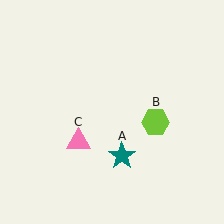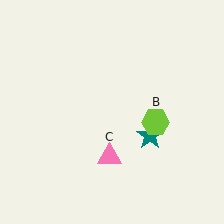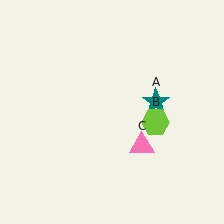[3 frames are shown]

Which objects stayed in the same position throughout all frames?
Lime hexagon (object B) remained stationary.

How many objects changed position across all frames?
2 objects changed position: teal star (object A), pink triangle (object C).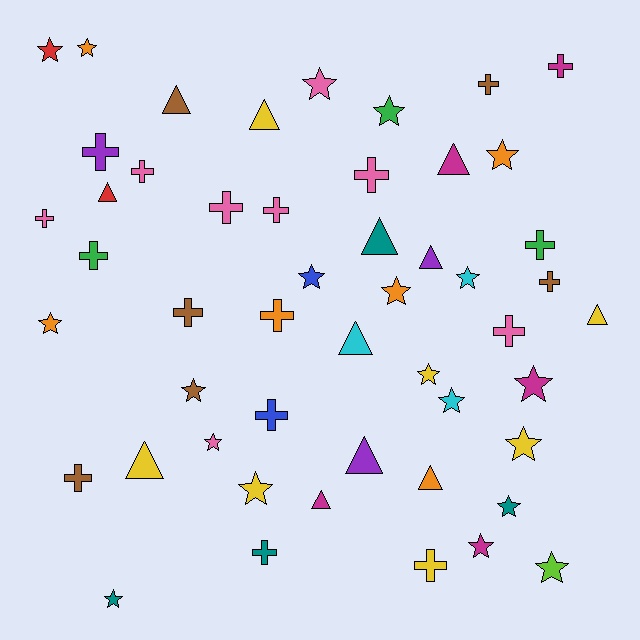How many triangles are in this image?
There are 12 triangles.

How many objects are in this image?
There are 50 objects.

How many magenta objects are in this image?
There are 5 magenta objects.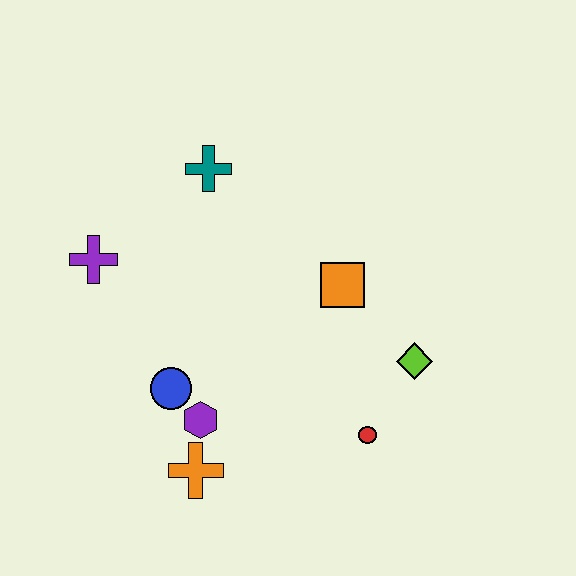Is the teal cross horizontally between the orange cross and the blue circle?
No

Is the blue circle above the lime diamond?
No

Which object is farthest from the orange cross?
The teal cross is farthest from the orange cross.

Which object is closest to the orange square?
The lime diamond is closest to the orange square.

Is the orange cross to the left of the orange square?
Yes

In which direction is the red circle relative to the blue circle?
The red circle is to the right of the blue circle.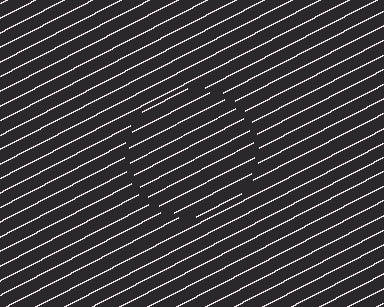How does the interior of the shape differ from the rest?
The interior of the shape contains the same grating, shifted by half a period — the contour is defined by the phase discontinuity where line-ends from the inner and outer gratings abut.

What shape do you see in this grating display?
An illusory circle. The interior of the shape contains the same grating, shifted by half a period — the contour is defined by the phase discontinuity where line-ends from the inner and outer gratings abut.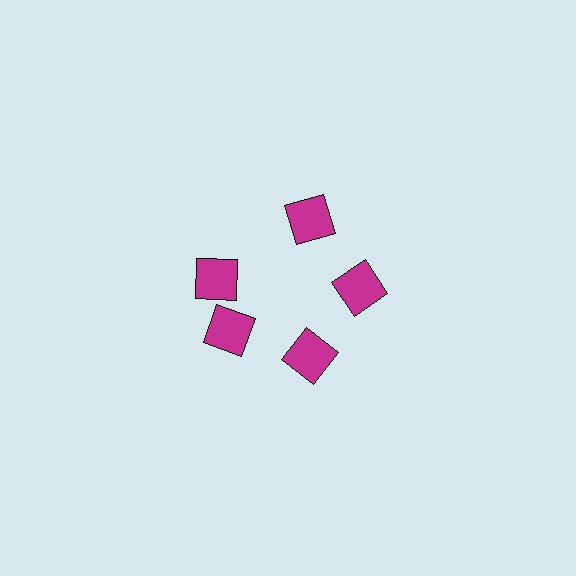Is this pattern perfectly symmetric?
No. The 5 magenta squares are arranged in a ring, but one element near the 10 o'clock position is rotated out of alignment along the ring, breaking the 5-fold rotational symmetry.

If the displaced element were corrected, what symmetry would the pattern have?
It would have 5-fold rotational symmetry — the pattern would map onto itself every 72 degrees.